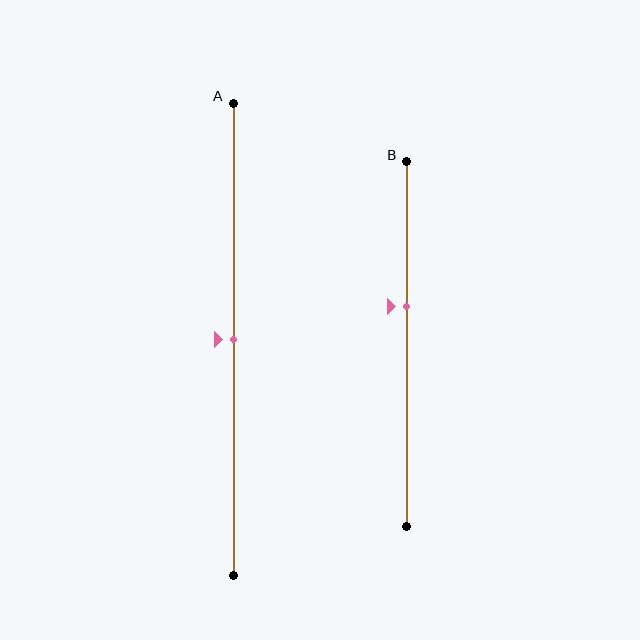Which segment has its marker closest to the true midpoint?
Segment A has its marker closest to the true midpoint.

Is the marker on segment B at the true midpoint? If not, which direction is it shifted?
No, the marker on segment B is shifted upward by about 10% of the segment length.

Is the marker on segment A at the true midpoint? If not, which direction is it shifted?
Yes, the marker on segment A is at the true midpoint.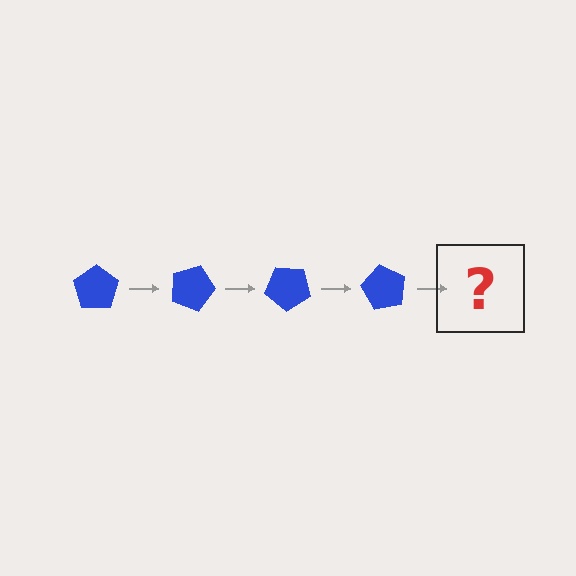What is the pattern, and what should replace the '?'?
The pattern is that the pentagon rotates 20 degrees each step. The '?' should be a blue pentagon rotated 80 degrees.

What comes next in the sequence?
The next element should be a blue pentagon rotated 80 degrees.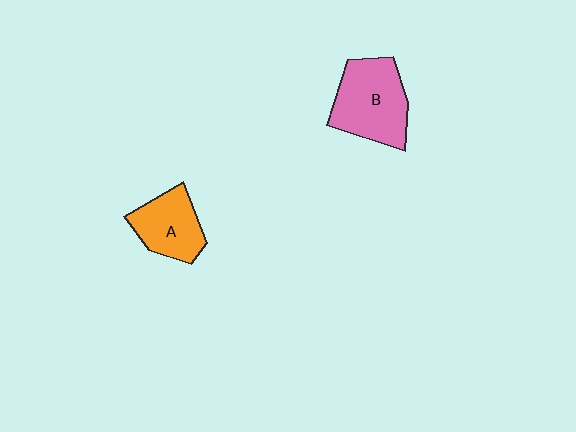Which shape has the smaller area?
Shape A (orange).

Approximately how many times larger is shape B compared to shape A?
Approximately 1.4 times.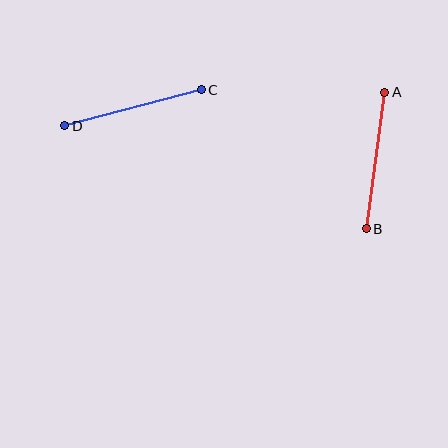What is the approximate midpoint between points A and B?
The midpoint is at approximately (376, 161) pixels.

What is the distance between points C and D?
The distance is approximately 141 pixels.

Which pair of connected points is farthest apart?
Points C and D are farthest apart.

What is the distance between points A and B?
The distance is approximately 138 pixels.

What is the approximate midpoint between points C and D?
The midpoint is at approximately (133, 108) pixels.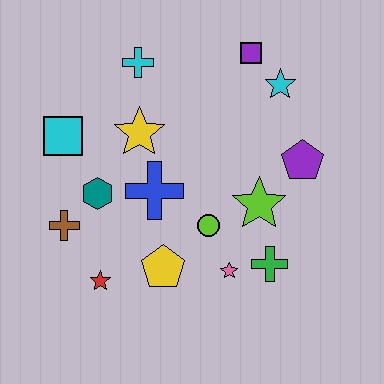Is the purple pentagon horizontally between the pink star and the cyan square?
No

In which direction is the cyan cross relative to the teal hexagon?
The cyan cross is above the teal hexagon.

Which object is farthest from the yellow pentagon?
The purple square is farthest from the yellow pentagon.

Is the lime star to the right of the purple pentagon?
No